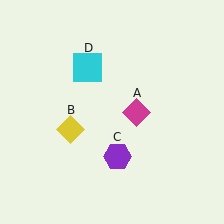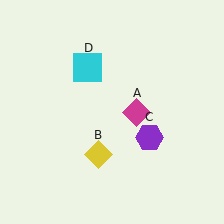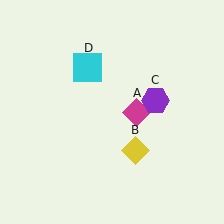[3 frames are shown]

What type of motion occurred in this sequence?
The yellow diamond (object B), purple hexagon (object C) rotated counterclockwise around the center of the scene.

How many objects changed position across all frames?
2 objects changed position: yellow diamond (object B), purple hexagon (object C).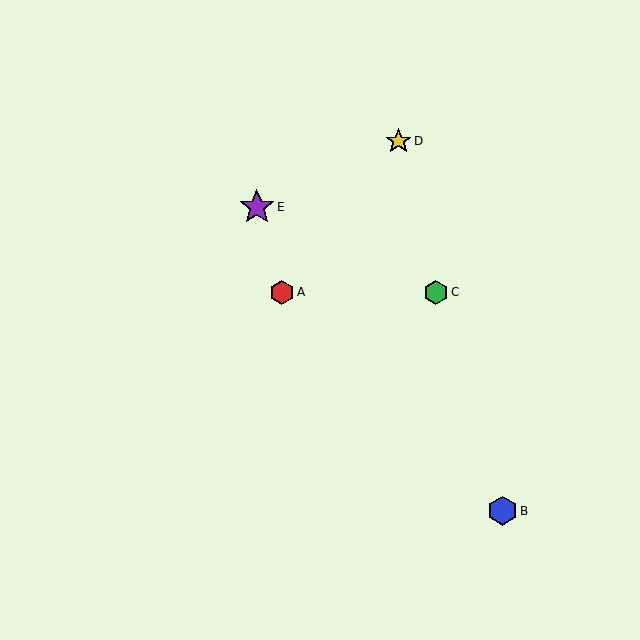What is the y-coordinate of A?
Object A is at y≈292.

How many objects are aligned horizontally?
2 objects (A, C) are aligned horizontally.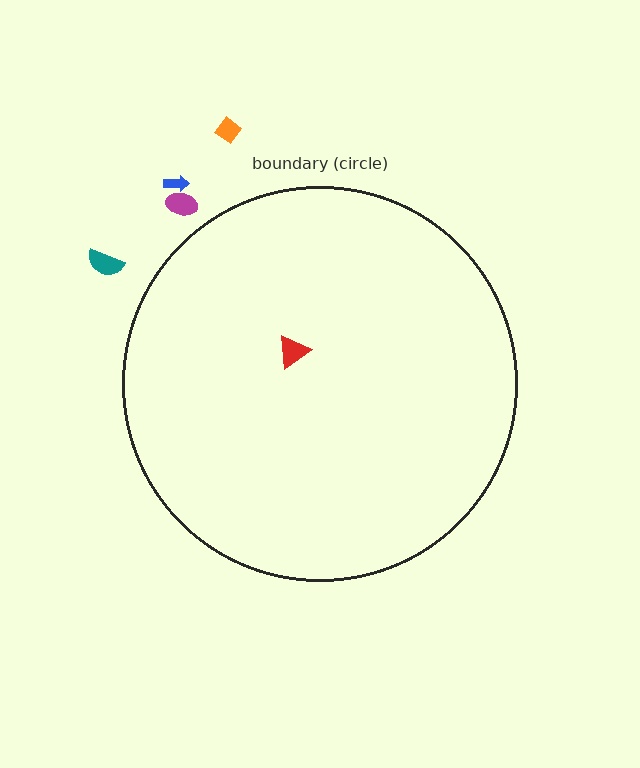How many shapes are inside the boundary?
1 inside, 4 outside.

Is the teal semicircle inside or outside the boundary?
Outside.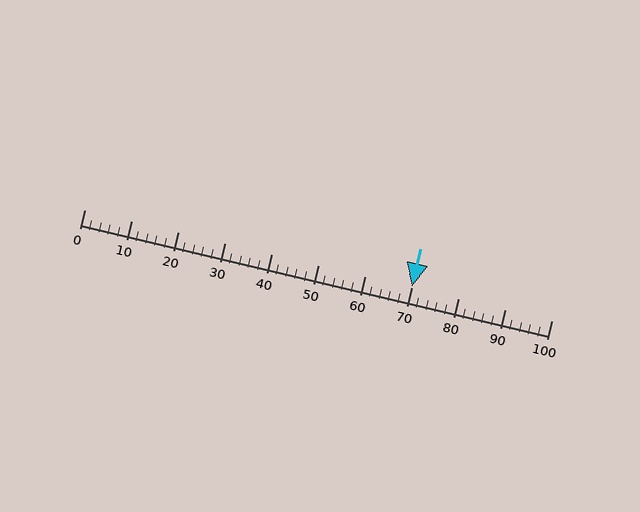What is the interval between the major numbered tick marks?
The major tick marks are spaced 10 units apart.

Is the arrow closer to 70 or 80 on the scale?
The arrow is closer to 70.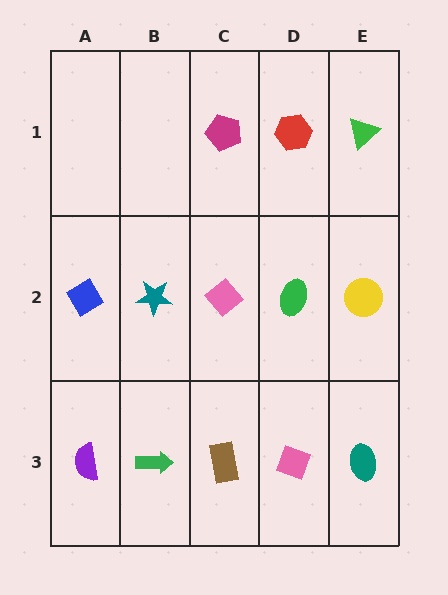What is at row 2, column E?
A yellow circle.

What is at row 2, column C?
A pink diamond.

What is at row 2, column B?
A teal star.